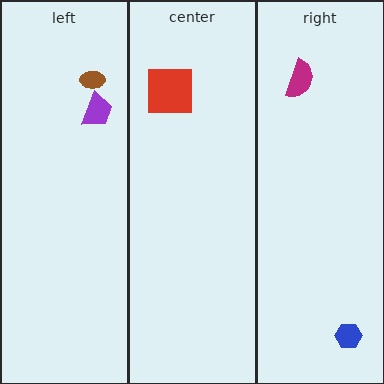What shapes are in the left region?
The purple trapezoid, the brown ellipse.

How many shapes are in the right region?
2.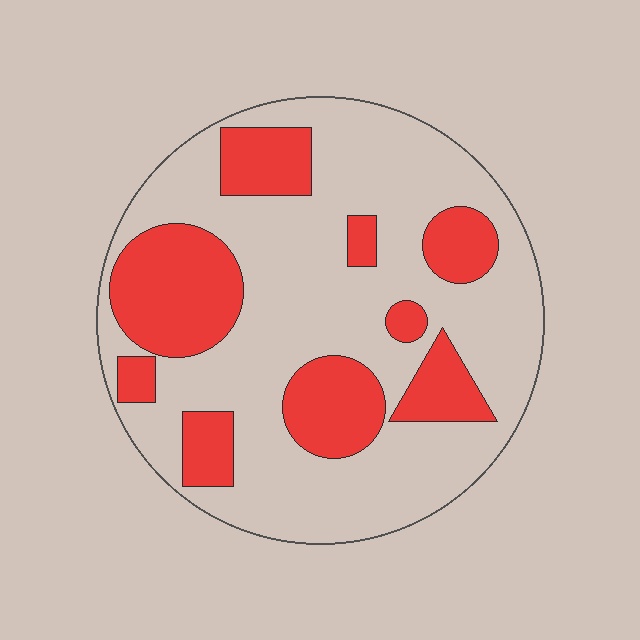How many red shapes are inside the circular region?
9.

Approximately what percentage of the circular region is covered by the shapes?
Approximately 30%.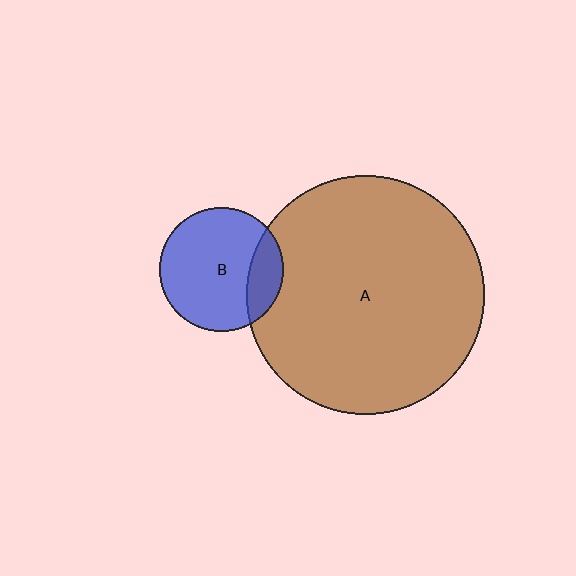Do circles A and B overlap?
Yes.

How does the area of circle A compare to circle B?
Approximately 3.7 times.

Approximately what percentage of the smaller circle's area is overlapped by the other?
Approximately 20%.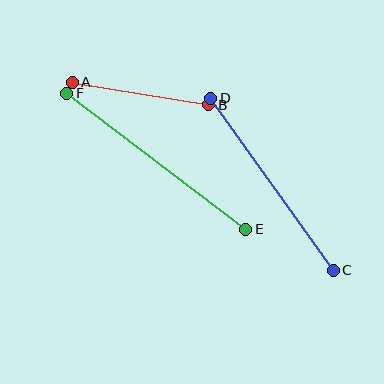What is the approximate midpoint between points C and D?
The midpoint is at approximately (272, 184) pixels.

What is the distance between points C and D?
The distance is approximately 211 pixels.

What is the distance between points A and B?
The distance is approximately 138 pixels.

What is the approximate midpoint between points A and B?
The midpoint is at approximately (141, 93) pixels.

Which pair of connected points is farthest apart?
Points E and F are farthest apart.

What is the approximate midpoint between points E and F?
The midpoint is at approximately (156, 161) pixels.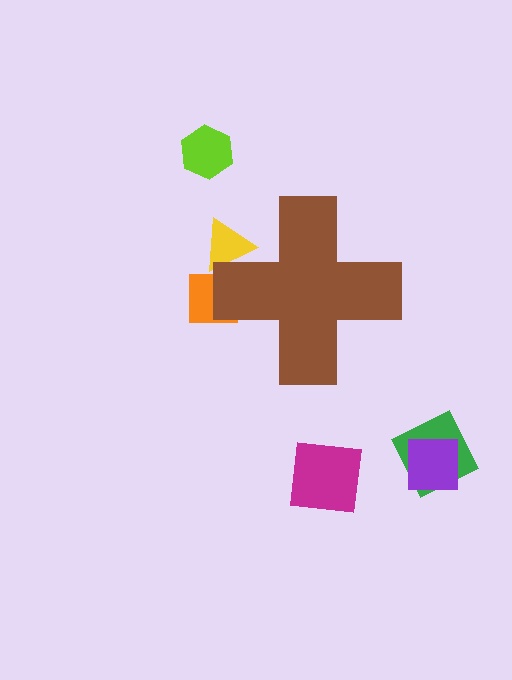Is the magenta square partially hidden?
No, the magenta square is fully visible.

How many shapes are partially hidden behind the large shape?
2 shapes are partially hidden.